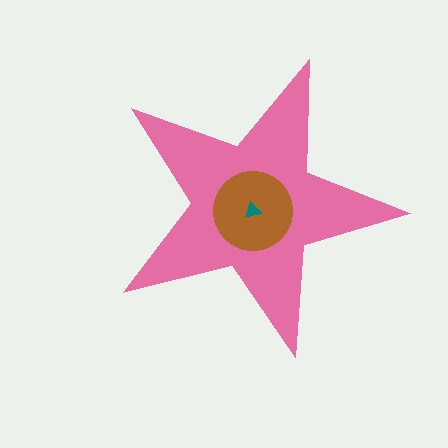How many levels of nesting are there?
3.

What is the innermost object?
The teal triangle.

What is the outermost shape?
The pink star.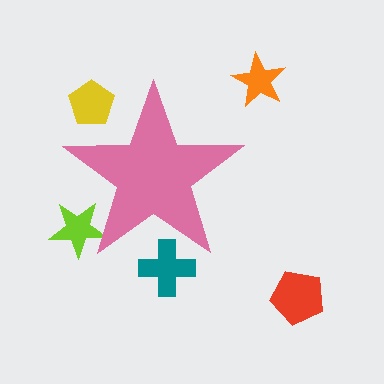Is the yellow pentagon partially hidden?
Yes, the yellow pentagon is partially hidden behind the pink star.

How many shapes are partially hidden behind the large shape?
3 shapes are partially hidden.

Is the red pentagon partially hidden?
No, the red pentagon is fully visible.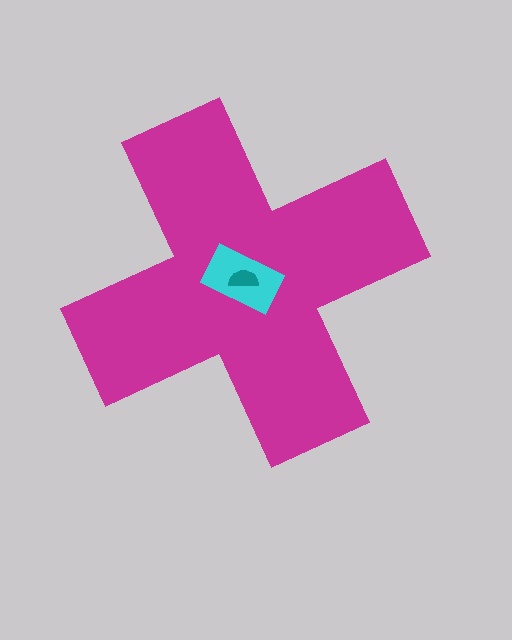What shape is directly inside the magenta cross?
The cyan rectangle.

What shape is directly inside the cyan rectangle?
The teal semicircle.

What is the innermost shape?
The teal semicircle.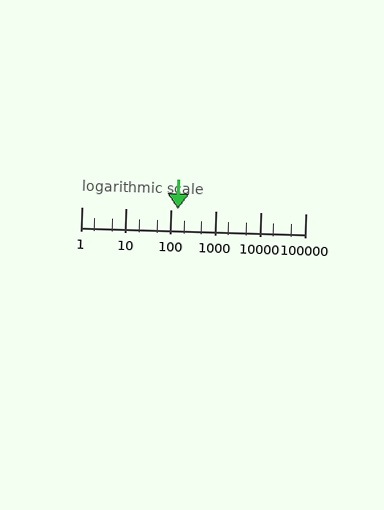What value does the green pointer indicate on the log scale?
The pointer indicates approximately 140.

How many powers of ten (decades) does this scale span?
The scale spans 5 decades, from 1 to 100000.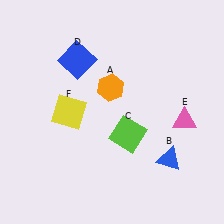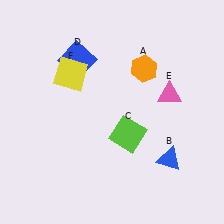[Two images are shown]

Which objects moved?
The objects that moved are: the orange hexagon (A), the pink triangle (E), the yellow square (F).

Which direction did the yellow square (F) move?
The yellow square (F) moved up.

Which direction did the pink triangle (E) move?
The pink triangle (E) moved up.